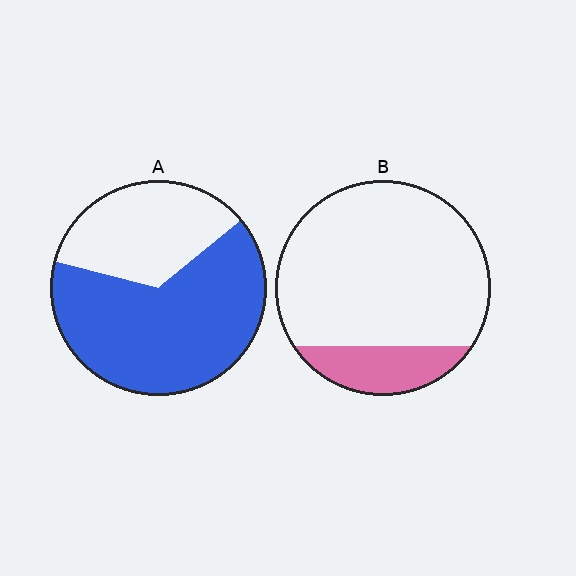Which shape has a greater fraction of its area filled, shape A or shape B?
Shape A.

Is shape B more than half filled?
No.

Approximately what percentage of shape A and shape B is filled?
A is approximately 65% and B is approximately 20%.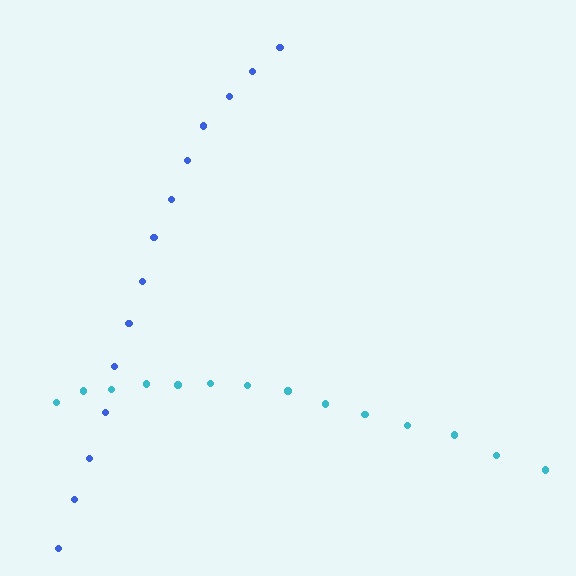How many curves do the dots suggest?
There are 2 distinct paths.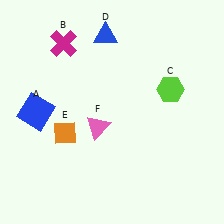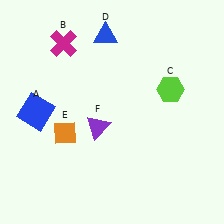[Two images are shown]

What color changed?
The triangle (F) changed from pink in Image 1 to purple in Image 2.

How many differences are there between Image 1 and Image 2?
There is 1 difference between the two images.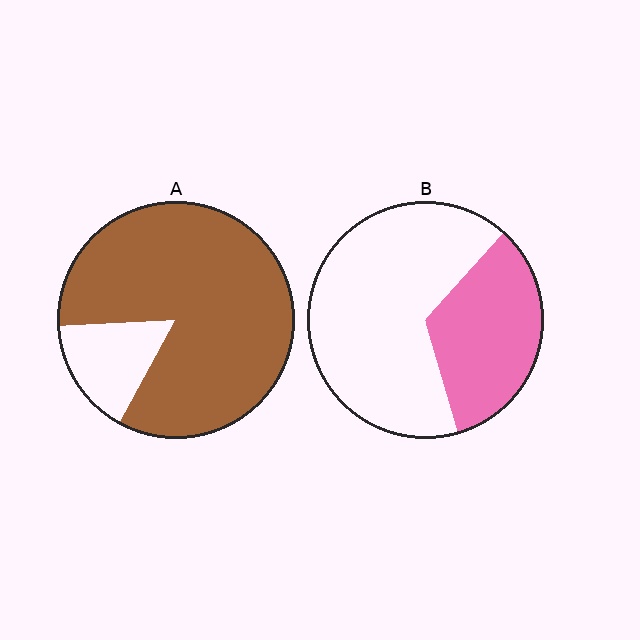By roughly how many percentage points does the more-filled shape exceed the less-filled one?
By roughly 50 percentage points (A over B).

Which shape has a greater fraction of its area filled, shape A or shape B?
Shape A.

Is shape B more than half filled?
No.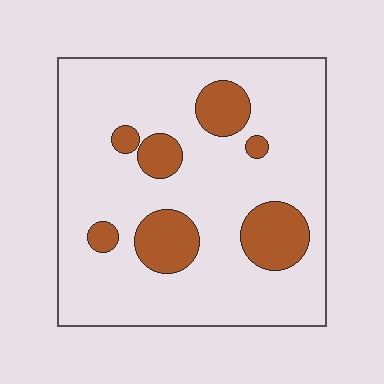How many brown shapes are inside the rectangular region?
7.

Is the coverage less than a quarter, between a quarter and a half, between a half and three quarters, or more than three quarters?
Less than a quarter.